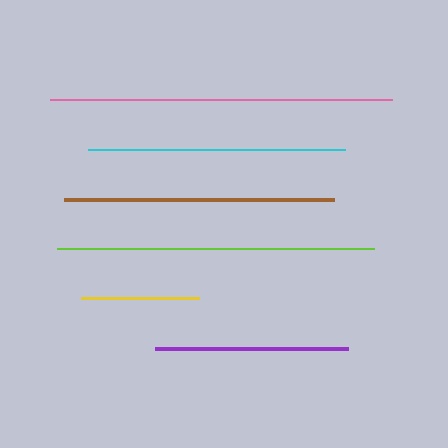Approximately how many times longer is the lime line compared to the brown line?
The lime line is approximately 1.2 times the length of the brown line.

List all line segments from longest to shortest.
From longest to shortest: pink, lime, brown, cyan, purple, yellow.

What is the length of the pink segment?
The pink segment is approximately 342 pixels long.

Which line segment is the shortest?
The yellow line is the shortest at approximately 118 pixels.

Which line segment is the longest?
The pink line is the longest at approximately 342 pixels.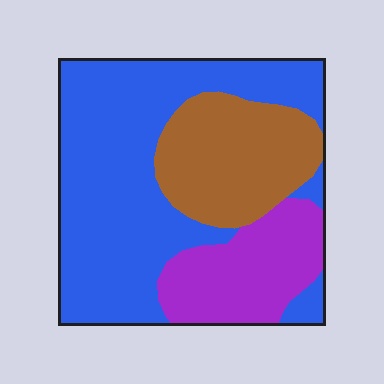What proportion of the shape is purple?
Purple takes up less than a quarter of the shape.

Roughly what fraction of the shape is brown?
Brown takes up about one quarter (1/4) of the shape.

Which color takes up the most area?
Blue, at roughly 55%.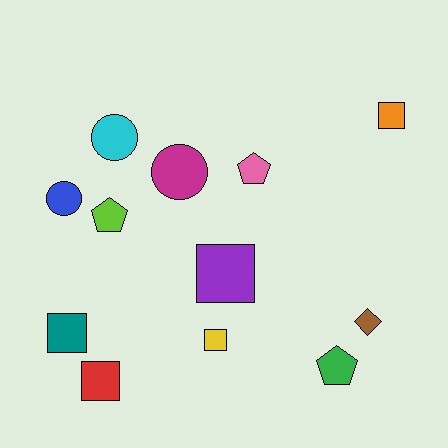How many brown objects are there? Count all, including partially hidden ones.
There is 1 brown object.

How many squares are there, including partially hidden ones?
There are 5 squares.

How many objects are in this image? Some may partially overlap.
There are 12 objects.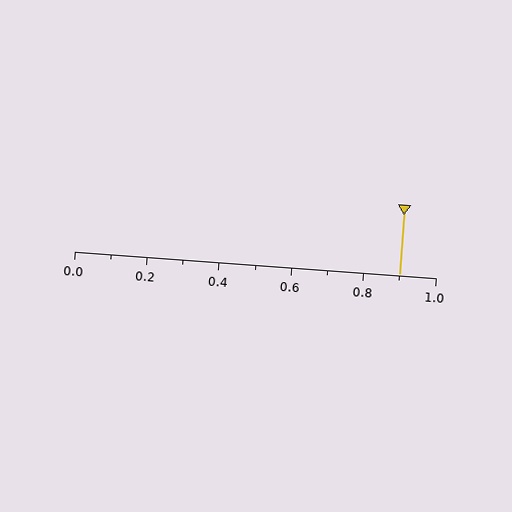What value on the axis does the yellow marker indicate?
The marker indicates approximately 0.9.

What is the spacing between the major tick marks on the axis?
The major ticks are spaced 0.2 apart.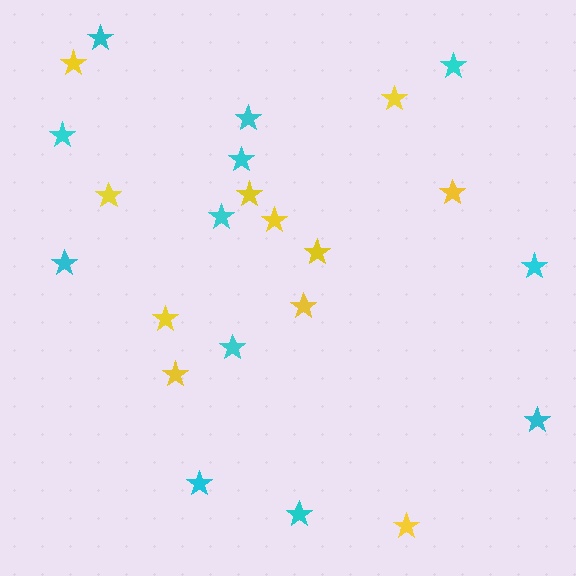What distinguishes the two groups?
There are 2 groups: one group of yellow stars (11) and one group of cyan stars (12).